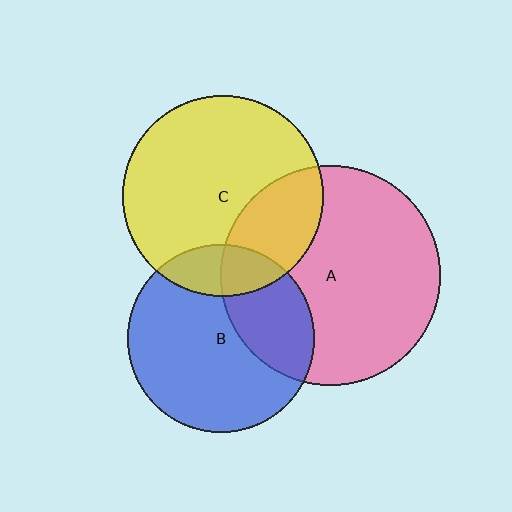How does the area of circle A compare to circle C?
Approximately 1.2 times.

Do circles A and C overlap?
Yes.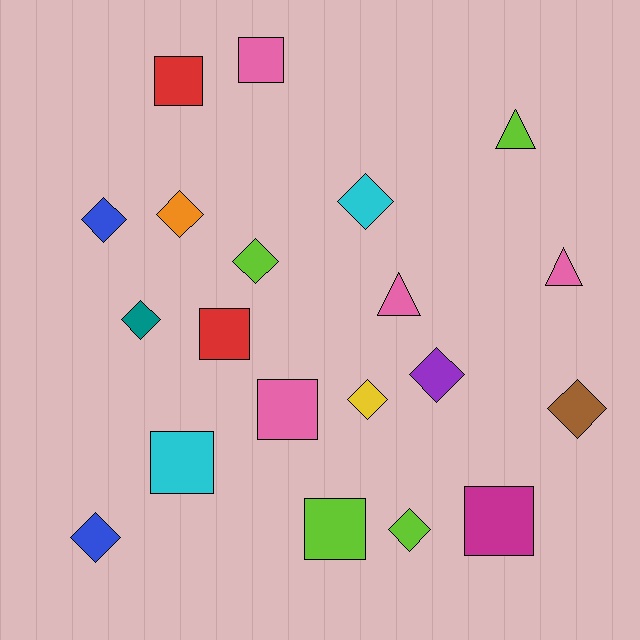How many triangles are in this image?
There are 3 triangles.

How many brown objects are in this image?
There is 1 brown object.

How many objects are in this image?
There are 20 objects.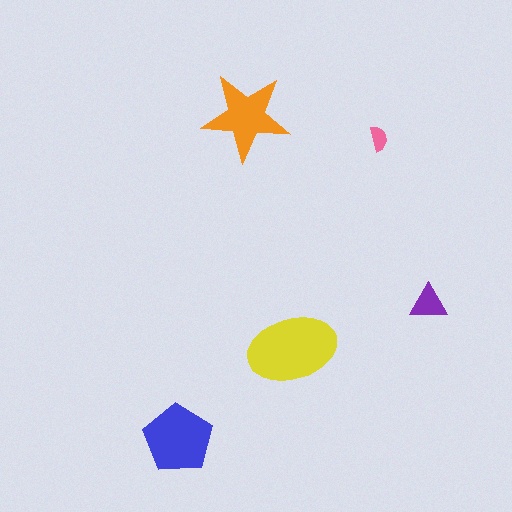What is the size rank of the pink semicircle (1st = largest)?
5th.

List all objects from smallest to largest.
The pink semicircle, the purple triangle, the orange star, the blue pentagon, the yellow ellipse.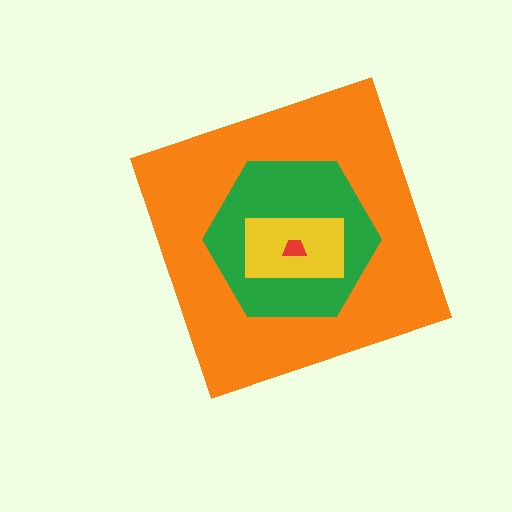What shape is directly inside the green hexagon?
The yellow rectangle.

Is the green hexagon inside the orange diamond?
Yes.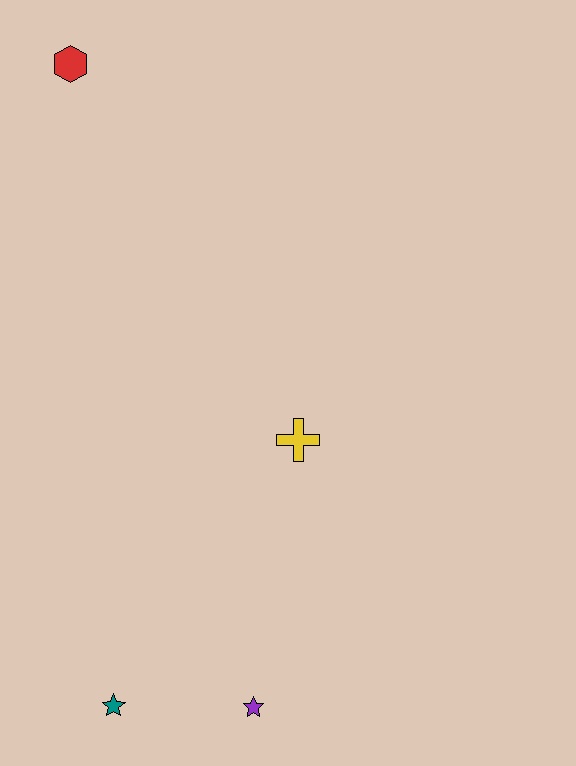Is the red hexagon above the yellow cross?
Yes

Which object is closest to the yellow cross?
The purple star is closest to the yellow cross.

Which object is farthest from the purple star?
The red hexagon is farthest from the purple star.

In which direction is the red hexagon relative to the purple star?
The red hexagon is above the purple star.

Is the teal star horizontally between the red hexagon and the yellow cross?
Yes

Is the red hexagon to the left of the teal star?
Yes